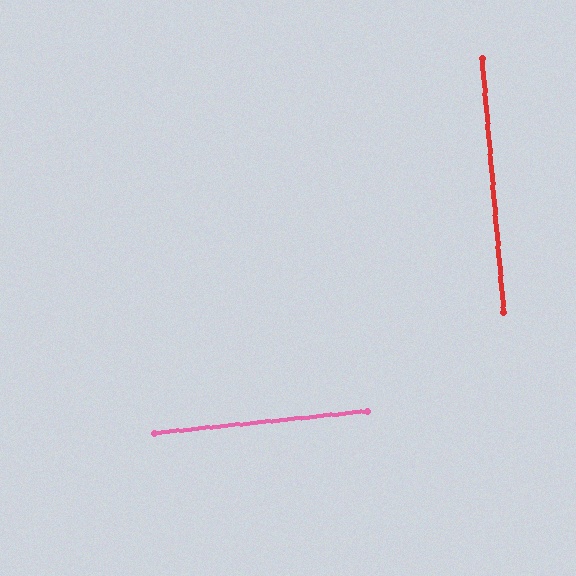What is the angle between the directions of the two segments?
Approximately 89 degrees.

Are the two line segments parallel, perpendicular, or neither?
Perpendicular — they meet at approximately 89°.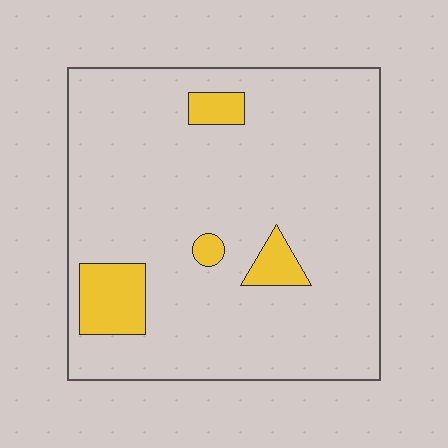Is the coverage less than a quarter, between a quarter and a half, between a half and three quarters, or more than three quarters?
Less than a quarter.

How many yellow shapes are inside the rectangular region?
4.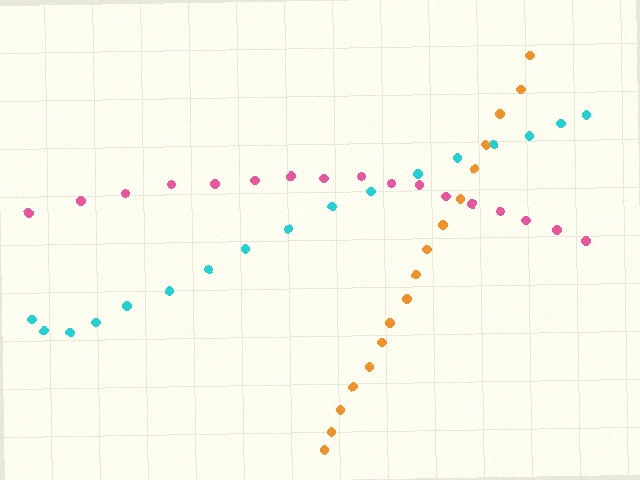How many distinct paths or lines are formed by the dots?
There are 3 distinct paths.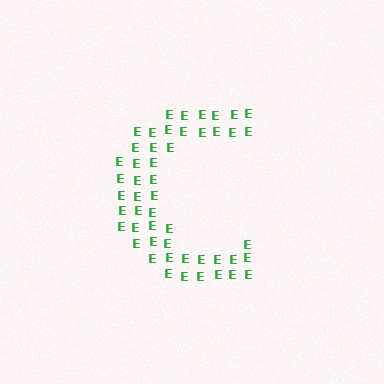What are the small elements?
The small elements are letter E's.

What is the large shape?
The large shape is the letter C.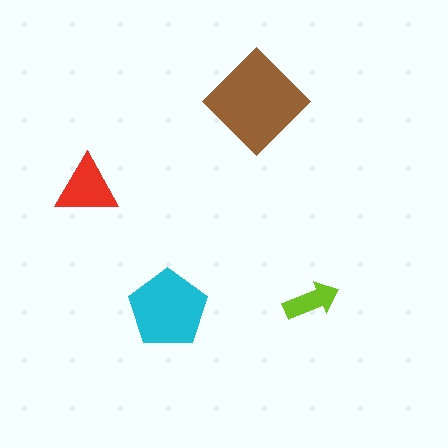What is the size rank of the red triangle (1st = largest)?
3rd.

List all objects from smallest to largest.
The lime arrow, the red triangle, the cyan pentagon, the brown diamond.